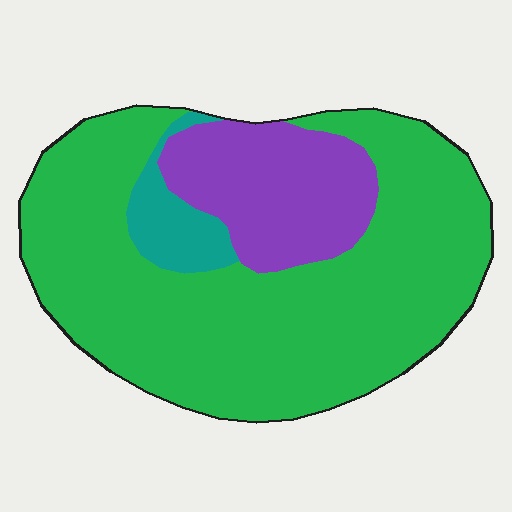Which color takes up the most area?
Green, at roughly 75%.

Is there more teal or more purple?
Purple.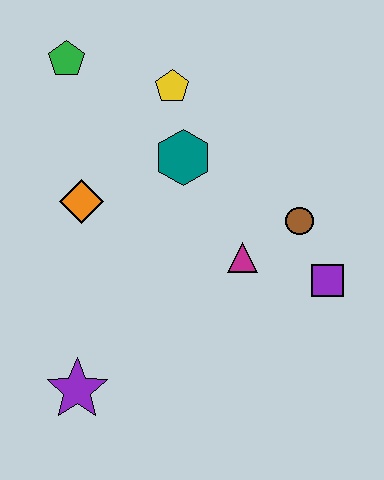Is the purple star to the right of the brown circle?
No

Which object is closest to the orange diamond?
The teal hexagon is closest to the orange diamond.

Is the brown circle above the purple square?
Yes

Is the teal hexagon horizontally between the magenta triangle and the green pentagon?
Yes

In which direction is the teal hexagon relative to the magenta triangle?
The teal hexagon is above the magenta triangle.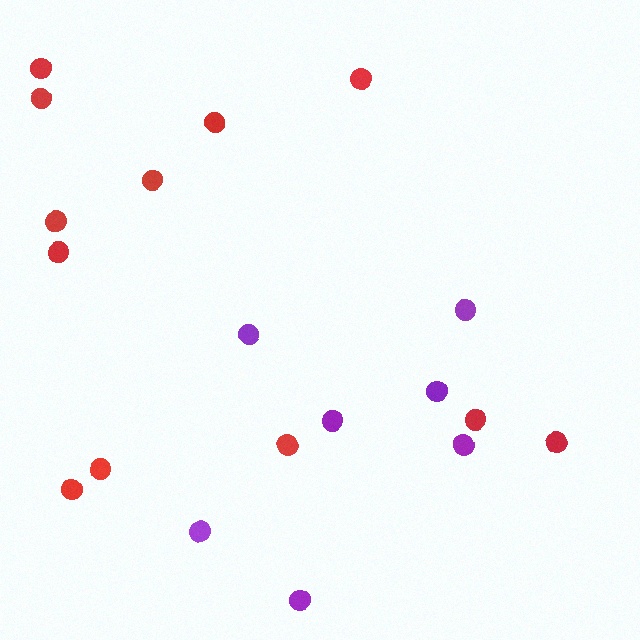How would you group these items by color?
There are 2 groups: one group of purple circles (7) and one group of red circles (12).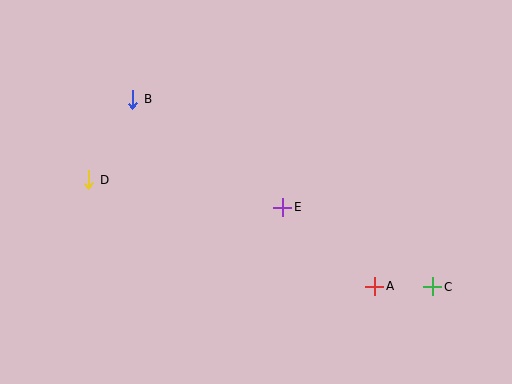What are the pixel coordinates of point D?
Point D is at (89, 180).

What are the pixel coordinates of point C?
Point C is at (433, 287).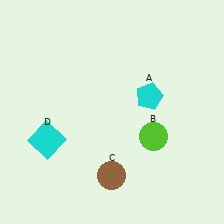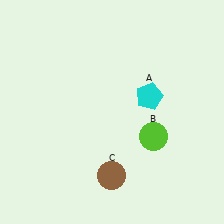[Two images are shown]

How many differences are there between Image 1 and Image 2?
There is 1 difference between the two images.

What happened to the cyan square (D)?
The cyan square (D) was removed in Image 2. It was in the bottom-left area of Image 1.